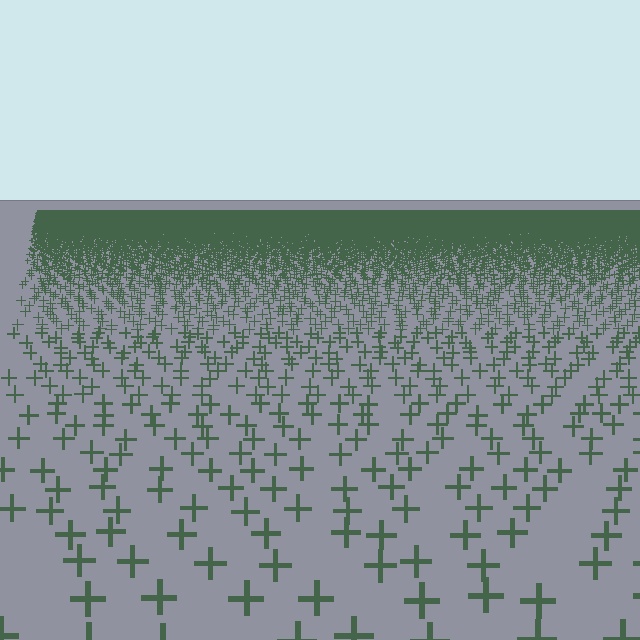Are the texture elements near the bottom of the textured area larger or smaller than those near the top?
Larger. Near the bottom, elements are closer to the viewer and appear at a bigger on-screen size.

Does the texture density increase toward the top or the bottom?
Density increases toward the top.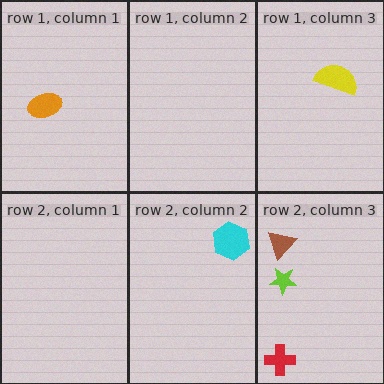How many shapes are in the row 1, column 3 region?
1.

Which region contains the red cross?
The row 2, column 3 region.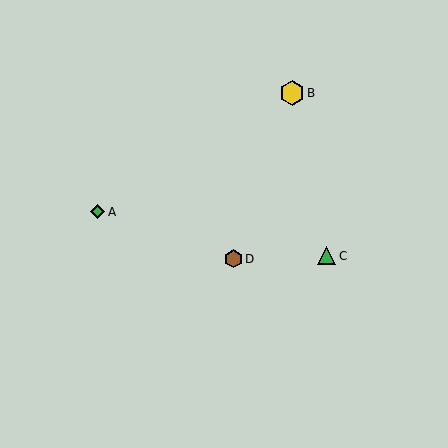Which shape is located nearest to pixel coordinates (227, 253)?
The brown hexagon (labeled D) at (233, 259) is nearest to that location.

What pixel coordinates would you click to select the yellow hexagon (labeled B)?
Click at (292, 93) to select the yellow hexagon B.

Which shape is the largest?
The yellow hexagon (labeled B) is the largest.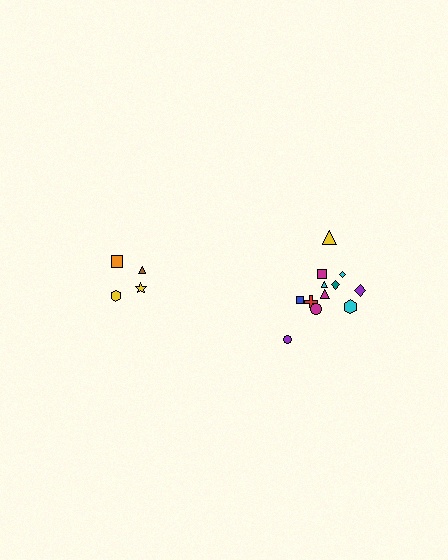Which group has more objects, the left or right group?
The right group.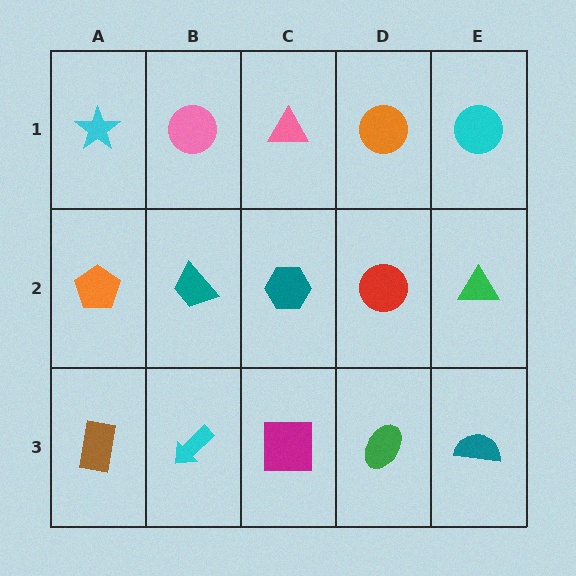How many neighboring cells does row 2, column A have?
3.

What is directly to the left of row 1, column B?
A cyan star.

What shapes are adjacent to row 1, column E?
A green triangle (row 2, column E), an orange circle (row 1, column D).